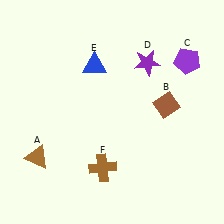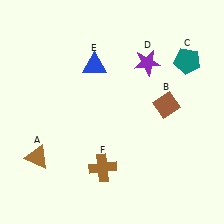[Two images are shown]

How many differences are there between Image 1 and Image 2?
There is 1 difference between the two images.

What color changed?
The pentagon (C) changed from purple in Image 1 to teal in Image 2.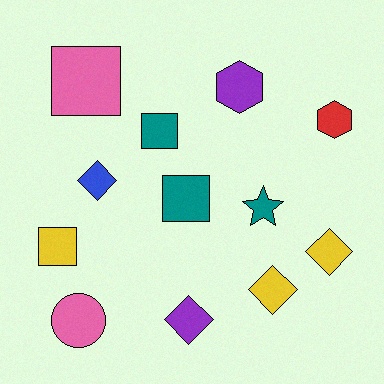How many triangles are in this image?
There are no triangles.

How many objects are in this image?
There are 12 objects.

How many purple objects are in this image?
There are 2 purple objects.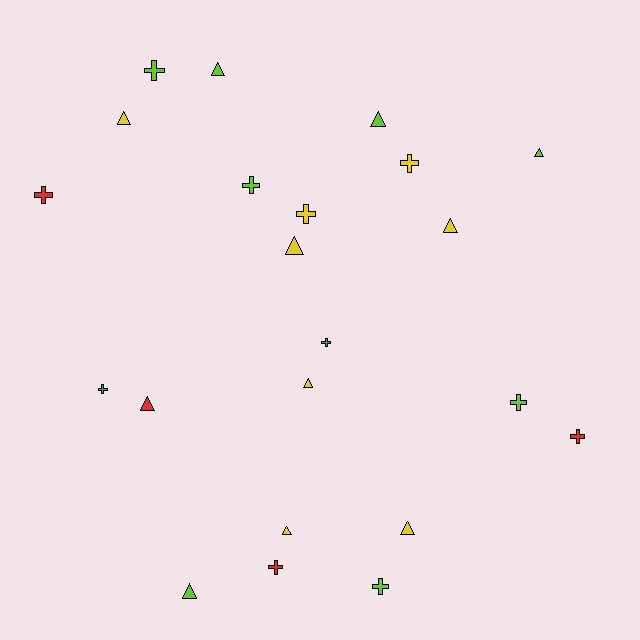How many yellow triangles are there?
There are 6 yellow triangles.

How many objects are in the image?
There are 22 objects.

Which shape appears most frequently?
Cross, with 11 objects.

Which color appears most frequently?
Yellow, with 8 objects.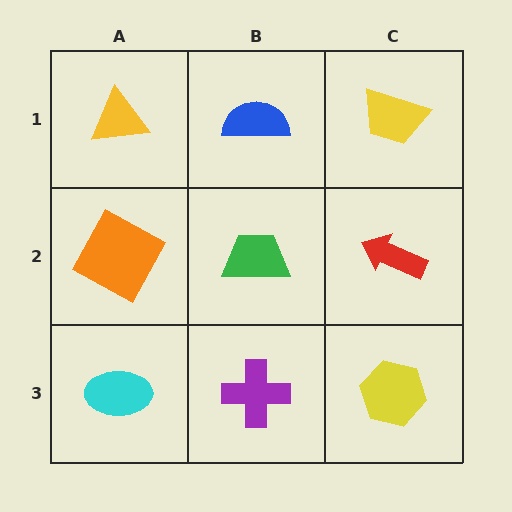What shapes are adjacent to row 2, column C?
A yellow trapezoid (row 1, column C), a yellow hexagon (row 3, column C), a green trapezoid (row 2, column B).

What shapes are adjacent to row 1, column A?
An orange square (row 2, column A), a blue semicircle (row 1, column B).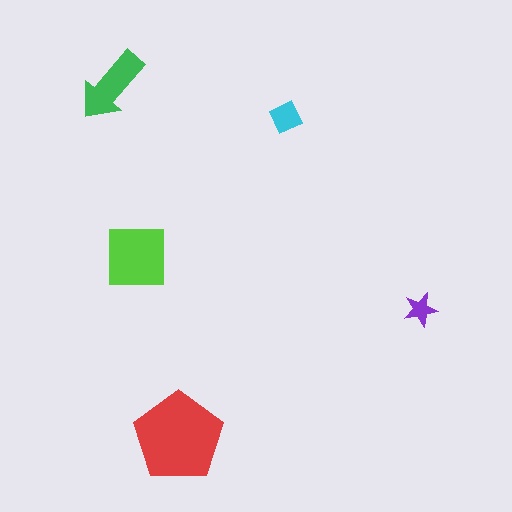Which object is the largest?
The red pentagon.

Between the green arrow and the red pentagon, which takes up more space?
The red pentagon.